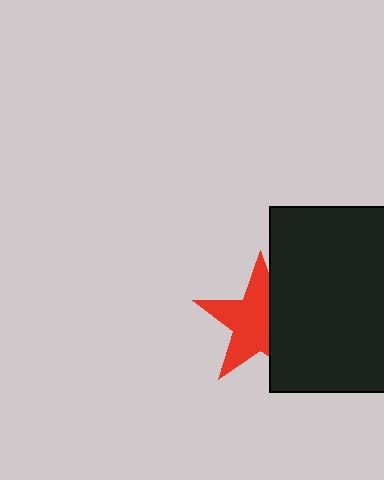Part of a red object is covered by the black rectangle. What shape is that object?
It is a star.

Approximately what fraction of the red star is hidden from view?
Roughly 37% of the red star is hidden behind the black rectangle.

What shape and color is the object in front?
The object in front is a black rectangle.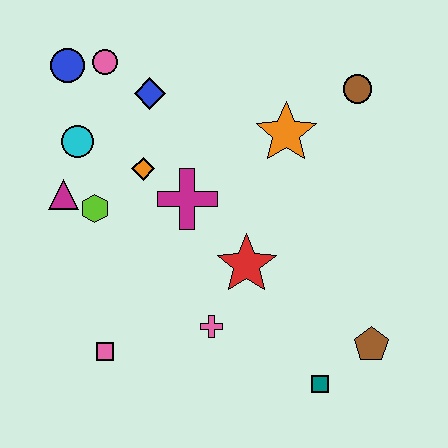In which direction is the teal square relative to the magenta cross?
The teal square is below the magenta cross.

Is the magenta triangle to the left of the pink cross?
Yes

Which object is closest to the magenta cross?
The orange diamond is closest to the magenta cross.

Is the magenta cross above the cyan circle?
No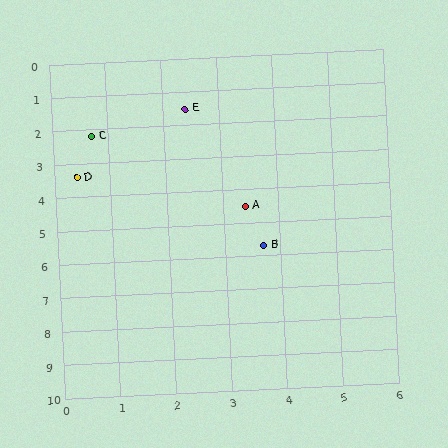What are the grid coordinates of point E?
Point E is at approximately (2.4, 1.5).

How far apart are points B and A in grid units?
Points B and A are about 1.2 grid units apart.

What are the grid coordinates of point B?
Point B is at approximately (3.7, 5.7).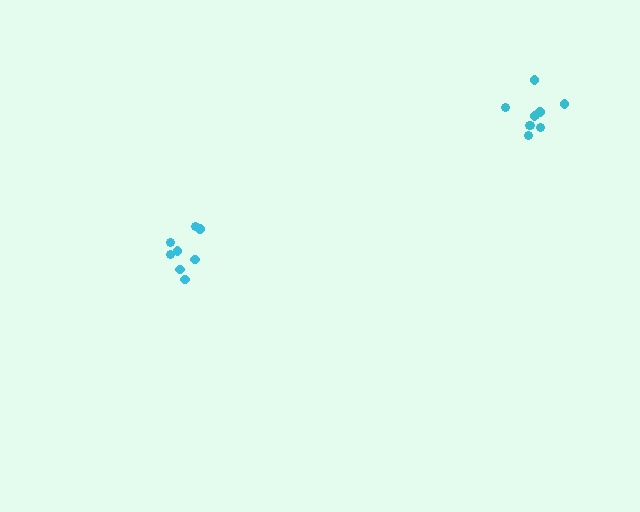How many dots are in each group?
Group 1: 8 dots, Group 2: 10 dots (18 total).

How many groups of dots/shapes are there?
There are 2 groups.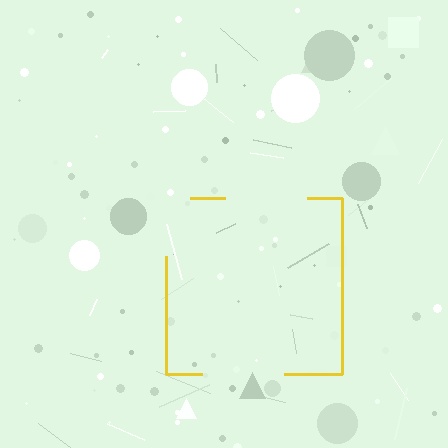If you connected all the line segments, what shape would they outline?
They would outline a square.